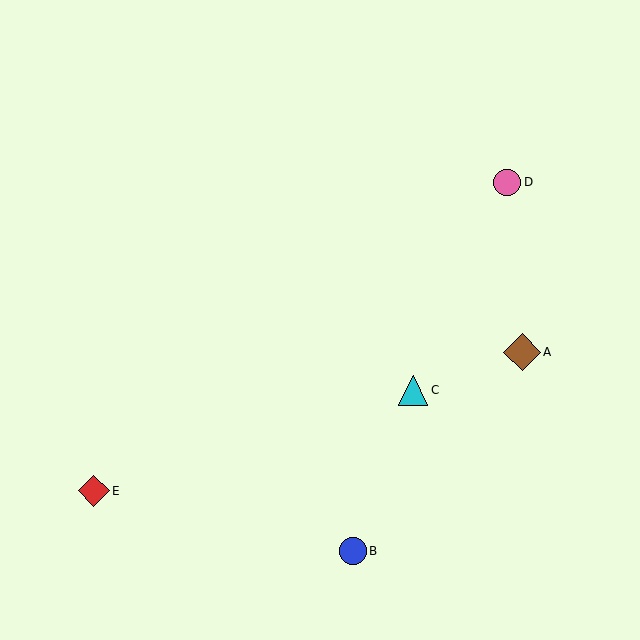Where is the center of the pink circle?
The center of the pink circle is at (507, 182).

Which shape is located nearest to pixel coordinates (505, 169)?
The pink circle (labeled D) at (507, 182) is nearest to that location.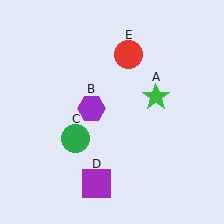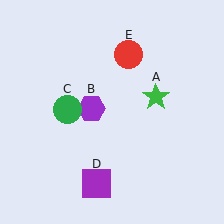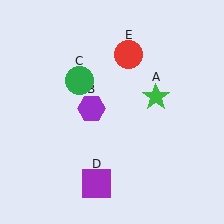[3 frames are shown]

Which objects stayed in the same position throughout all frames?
Green star (object A) and purple hexagon (object B) and purple square (object D) and red circle (object E) remained stationary.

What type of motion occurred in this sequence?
The green circle (object C) rotated clockwise around the center of the scene.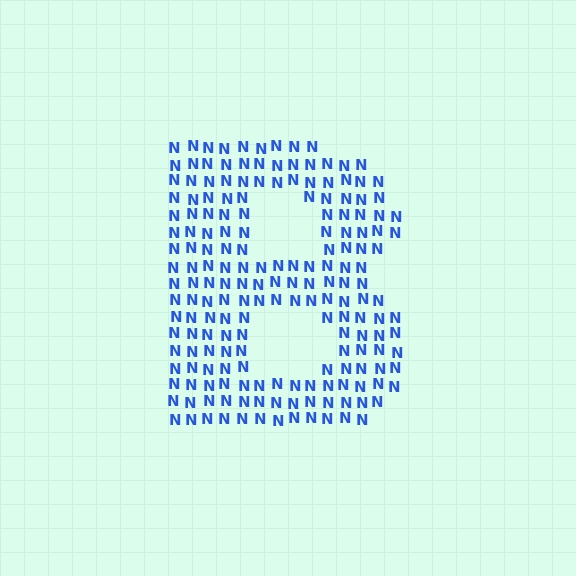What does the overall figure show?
The overall figure shows the letter B.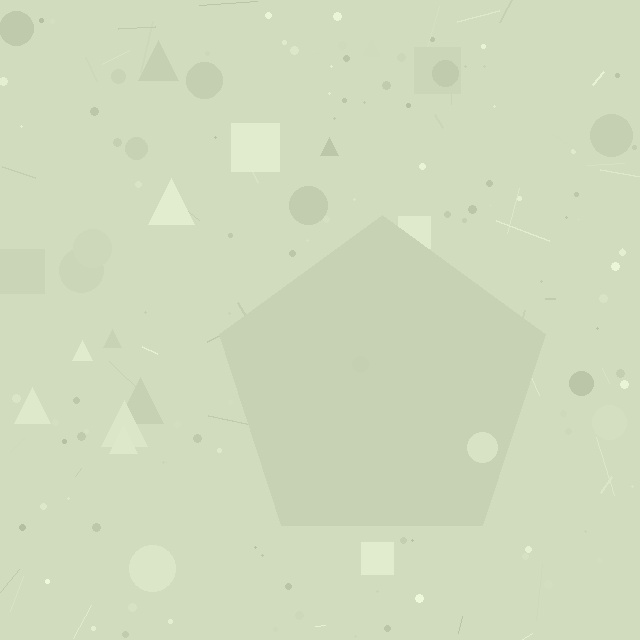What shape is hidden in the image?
A pentagon is hidden in the image.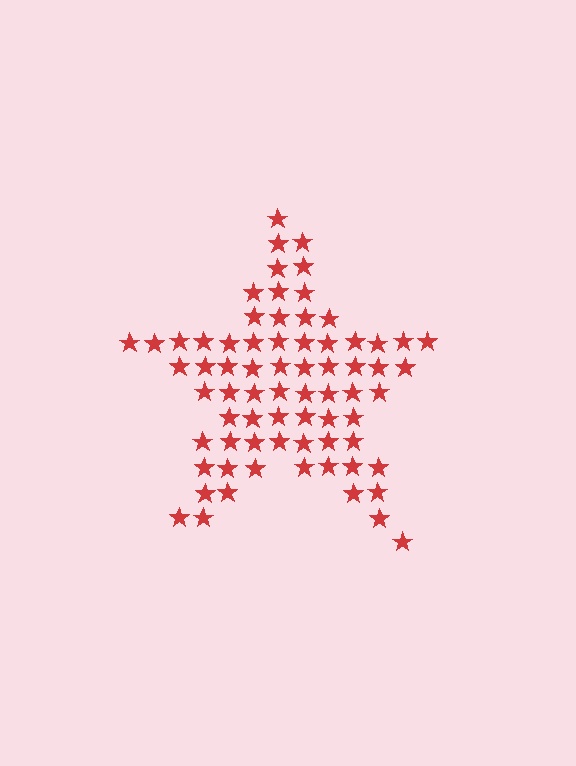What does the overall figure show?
The overall figure shows a star.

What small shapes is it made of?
It is made of small stars.